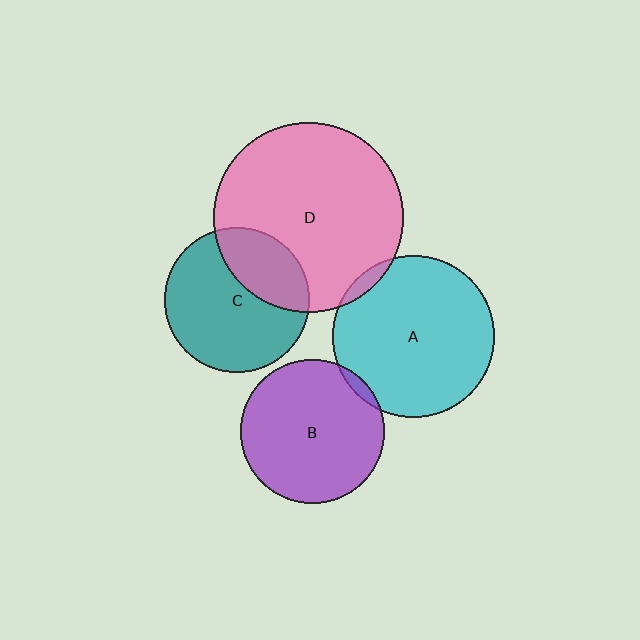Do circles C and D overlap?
Yes.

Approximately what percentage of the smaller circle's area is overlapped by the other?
Approximately 30%.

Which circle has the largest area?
Circle D (pink).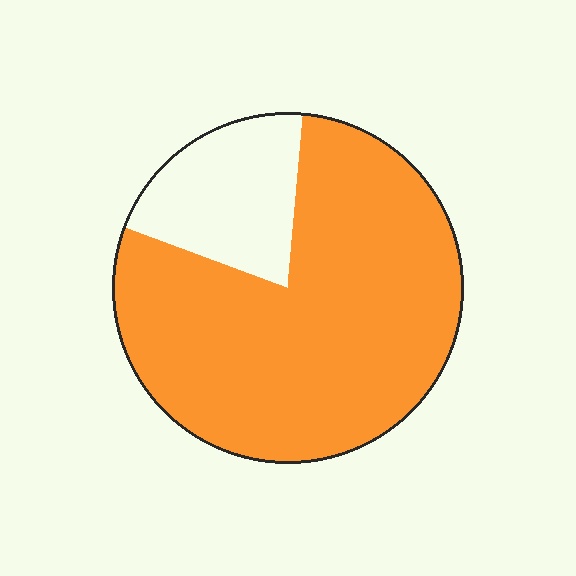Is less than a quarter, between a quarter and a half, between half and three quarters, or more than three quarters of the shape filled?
More than three quarters.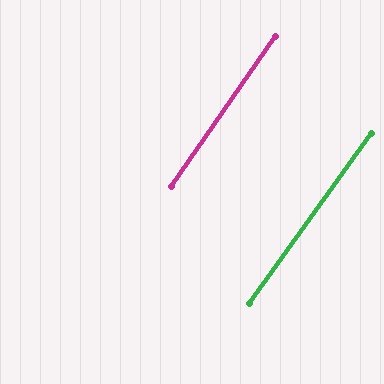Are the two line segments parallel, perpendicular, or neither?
Parallel — their directions differ by only 0.7°.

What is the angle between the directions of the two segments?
Approximately 1 degree.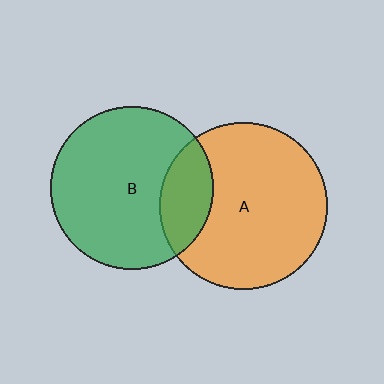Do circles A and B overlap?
Yes.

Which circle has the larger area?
Circle A (orange).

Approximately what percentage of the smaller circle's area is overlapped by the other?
Approximately 20%.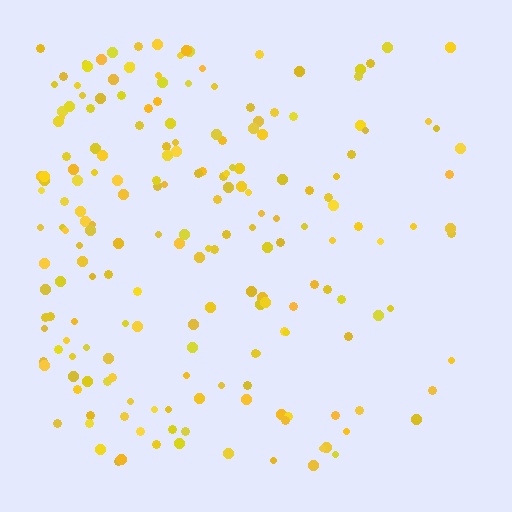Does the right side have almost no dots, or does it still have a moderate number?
Still a moderate number, just noticeably fewer than the left.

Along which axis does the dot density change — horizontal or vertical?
Horizontal.